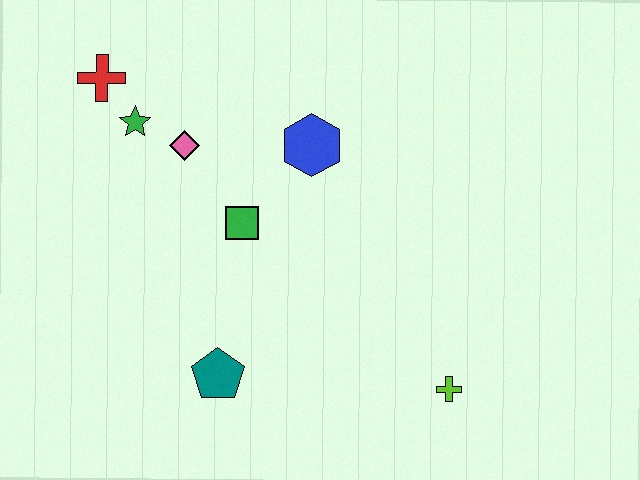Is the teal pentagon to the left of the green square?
Yes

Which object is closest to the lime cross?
The teal pentagon is closest to the lime cross.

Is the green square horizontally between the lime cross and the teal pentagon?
Yes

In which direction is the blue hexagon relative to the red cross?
The blue hexagon is to the right of the red cross.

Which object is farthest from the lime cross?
The red cross is farthest from the lime cross.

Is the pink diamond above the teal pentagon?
Yes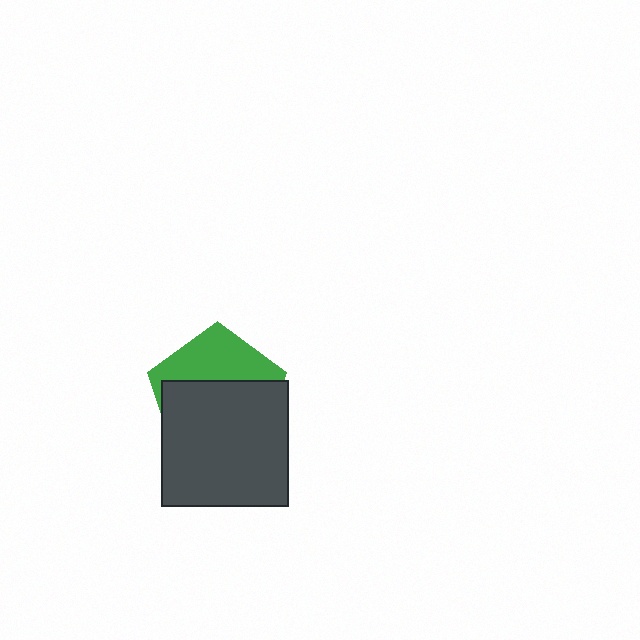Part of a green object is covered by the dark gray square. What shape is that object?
It is a pentagon.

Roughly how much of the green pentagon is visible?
A small part of it is visible (roughly 37%).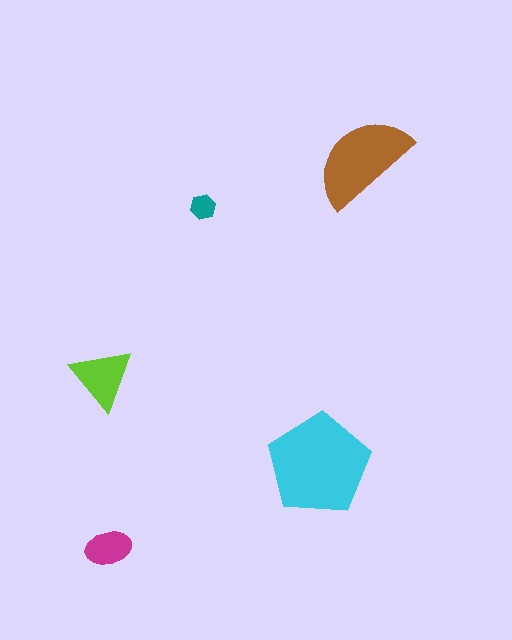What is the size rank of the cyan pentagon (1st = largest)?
1st.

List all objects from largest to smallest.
The cyan pentagon, the brown semicircle, the lime triangle, the magenta ellipse, the teal hexagon.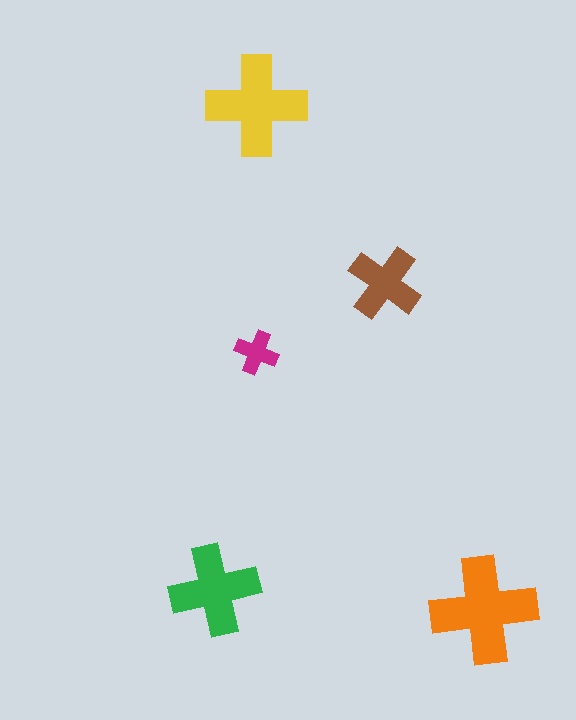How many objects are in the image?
There are 5 objects in the image.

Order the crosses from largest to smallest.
the orange one, the yellow one, the green one, the brown one, the magenta one.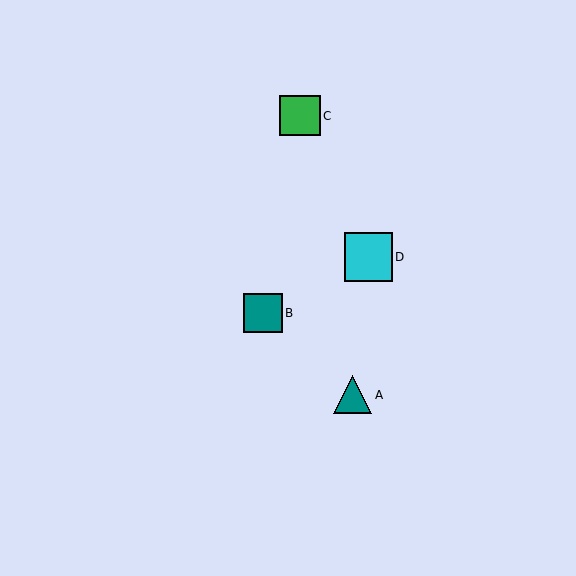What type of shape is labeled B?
Shape B is a teal square.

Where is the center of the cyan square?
The center of the cyan square is at (368, 257).